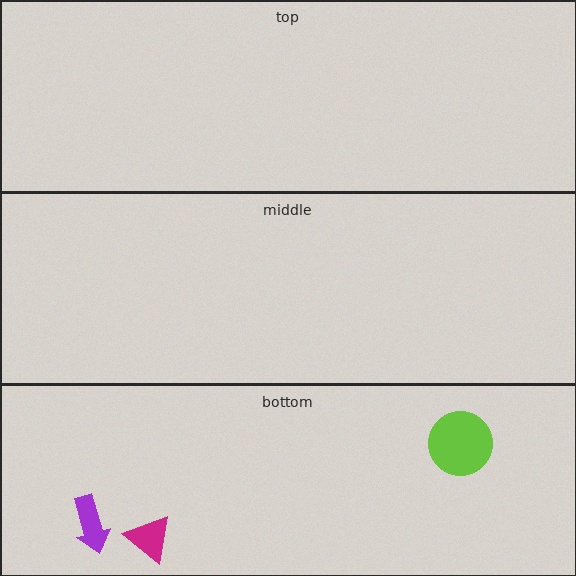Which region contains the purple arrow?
The bottom region.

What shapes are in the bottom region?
The lime circle, the purple arrow, the magenta triangle.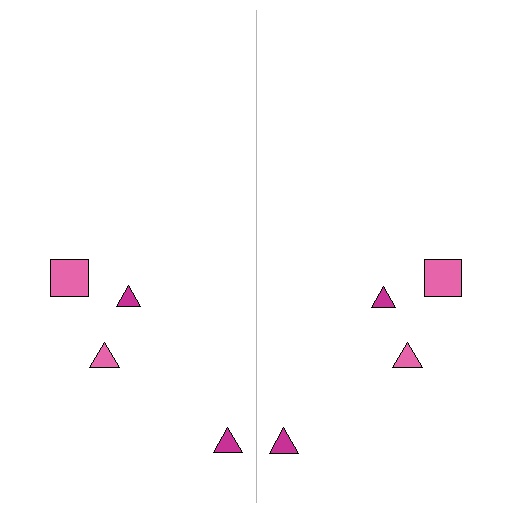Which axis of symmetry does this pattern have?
The pattern has a vertical axis of symmetry running through the center of the image.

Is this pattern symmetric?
Yes, this pattern has bilateral (reflection) symmetry.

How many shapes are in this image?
There are 8 shapes in this image.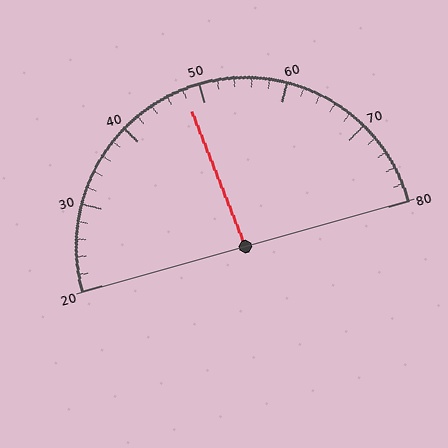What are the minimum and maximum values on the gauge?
The gauge ranges from 20 to 80.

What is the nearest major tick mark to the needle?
The nearest major tick mark is 50.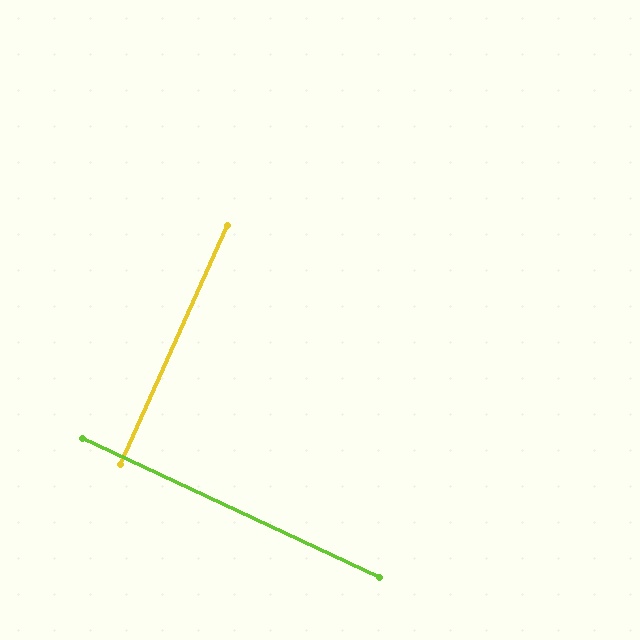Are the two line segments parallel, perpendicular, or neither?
Perpendicular — they meet at approximately 89°.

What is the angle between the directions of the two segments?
Approximately 89 degrees.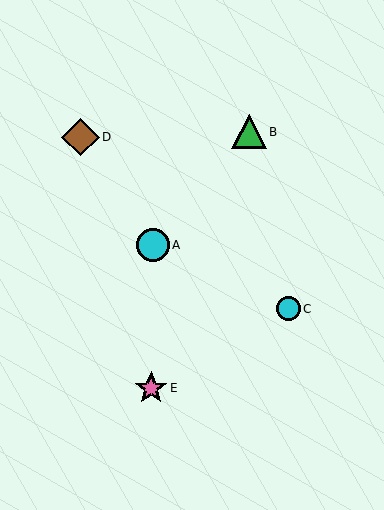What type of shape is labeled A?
Shape A is a cyan circle.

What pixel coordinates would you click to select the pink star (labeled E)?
Click at (151, 388) to select the pink star E.